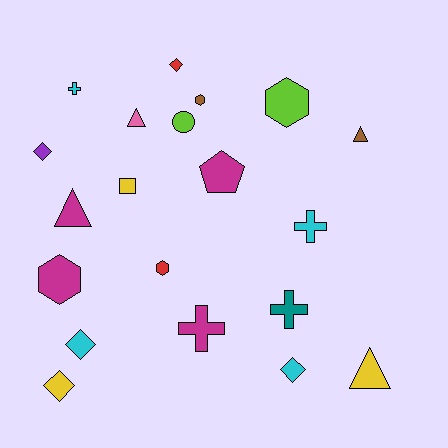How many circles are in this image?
There is 1 circle.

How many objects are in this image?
There are 20 objects.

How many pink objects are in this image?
There is 1 pink object.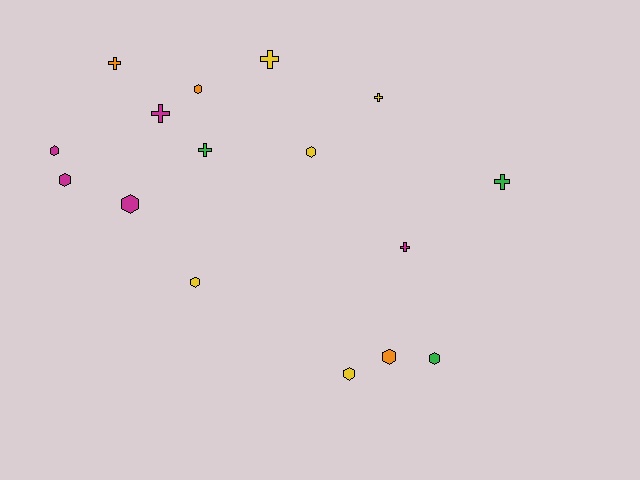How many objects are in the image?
There are 16 objects.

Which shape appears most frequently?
Hexagon, with 9 objects.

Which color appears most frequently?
Yellow, with 5 objects.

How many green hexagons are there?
There is 1 green hexagon.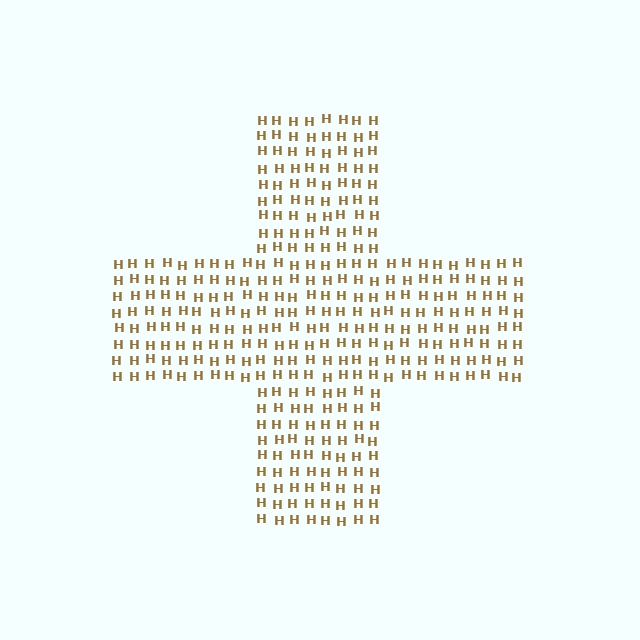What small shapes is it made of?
It is made of small letter H's.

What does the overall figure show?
The overall figure shows a cross.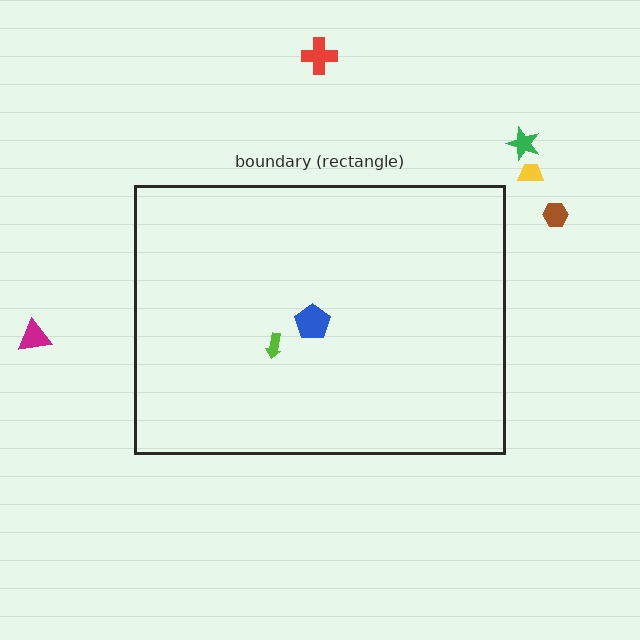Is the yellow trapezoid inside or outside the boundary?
Outside.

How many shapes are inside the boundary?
2 inside, 5 outside.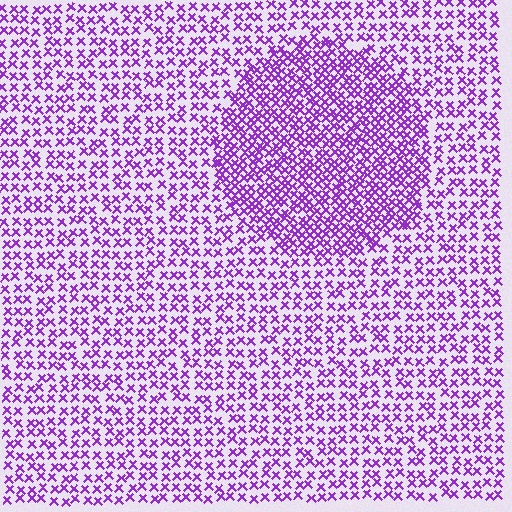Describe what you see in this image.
The image contains small purple elements arranged at two different densities. A circle-shaped region is visible where the elements are more densely packed than the surrounding area.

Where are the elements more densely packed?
The elements are more densely packed inside the circle boundary.